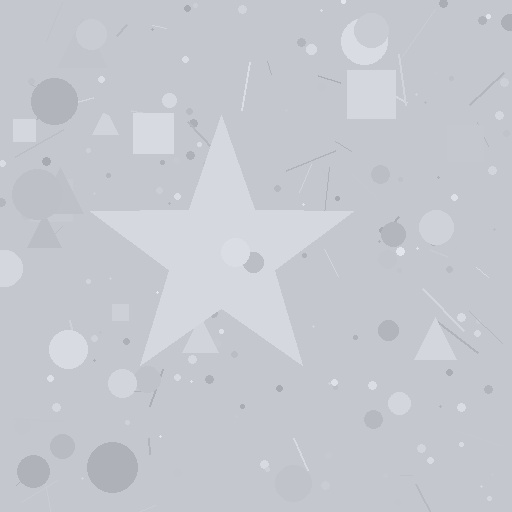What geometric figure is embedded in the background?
A star is embedded in the background.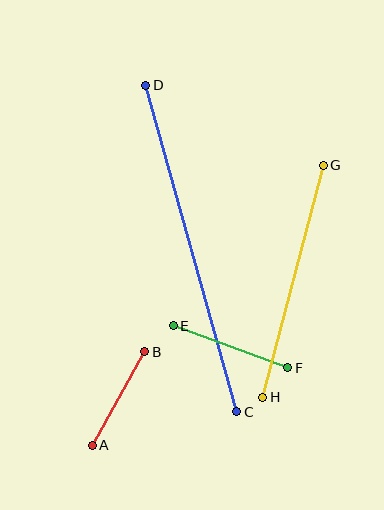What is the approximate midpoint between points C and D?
The midpoint is at approximately (191, 249) pixels.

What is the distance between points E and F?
The distance is approximately 122 pixels.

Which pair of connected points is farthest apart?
Points C and D are farthest apart.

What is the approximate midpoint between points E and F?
The midpoint is at approximately (231, 347) pixels.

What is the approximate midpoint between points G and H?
The midpoint is at approximately (293, 281) pixels.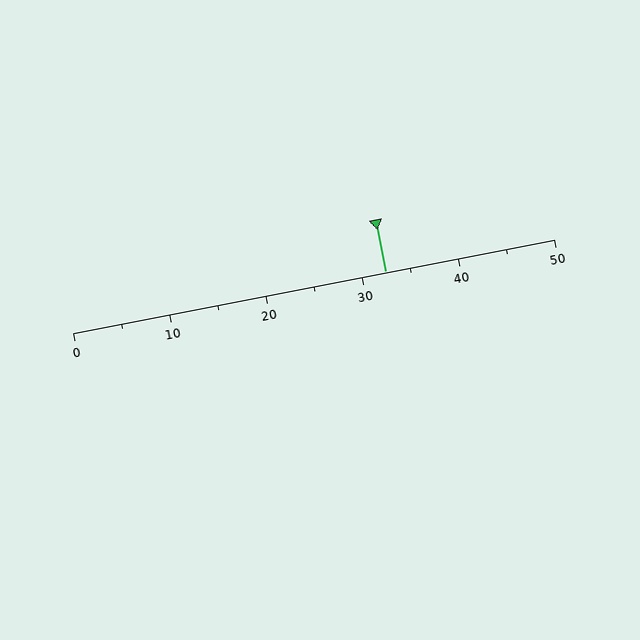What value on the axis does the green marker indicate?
The marker indicates approximately 32.5.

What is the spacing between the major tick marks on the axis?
The major ticks are spaced 10 apart.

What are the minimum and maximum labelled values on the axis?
The axis runs from 0 to 50.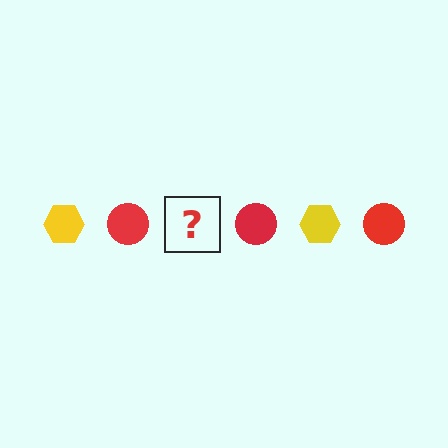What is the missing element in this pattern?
The missing element is a yellow hexagon.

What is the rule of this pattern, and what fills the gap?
The rule is that the pattern alternates between yellow hexagon and red circle. The gap should be filled with a yellow hexagon.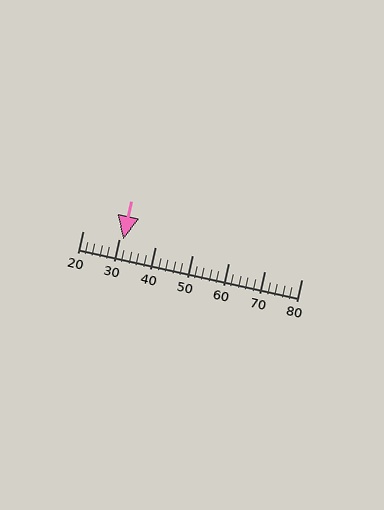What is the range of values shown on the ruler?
The ruler shows values from 20 to 80.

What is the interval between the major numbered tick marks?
The major tick marks are spaced 10 units apart.